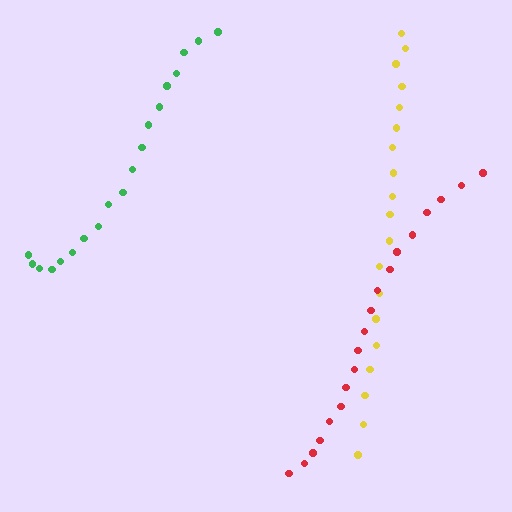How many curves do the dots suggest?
There are 3 distinct paths.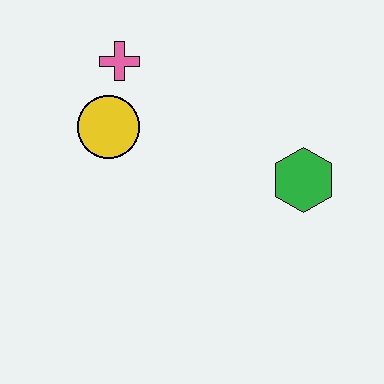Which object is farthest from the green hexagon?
The pink cross is farthest from the green hexagon.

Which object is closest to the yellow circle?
The pink cross is closest to the yellow circle.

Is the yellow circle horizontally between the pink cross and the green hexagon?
No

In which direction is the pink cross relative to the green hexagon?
The pink cross is to the left of the green hexagon.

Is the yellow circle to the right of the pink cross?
No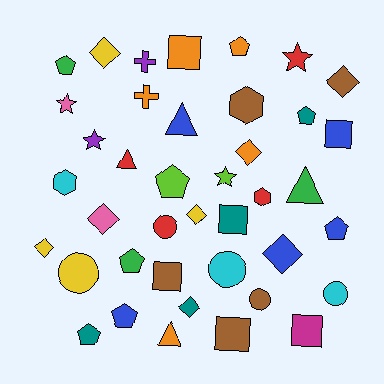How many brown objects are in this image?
There are 5 brown objects.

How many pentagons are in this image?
There are 8 pentagons.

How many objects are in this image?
There are 40 objects.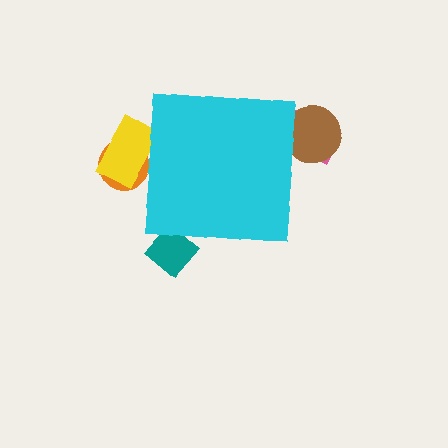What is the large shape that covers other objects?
A cyan square.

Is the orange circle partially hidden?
Yes, the orange circle is partially hidden behind the cyan square.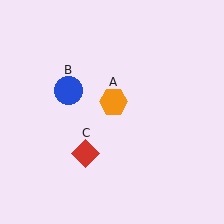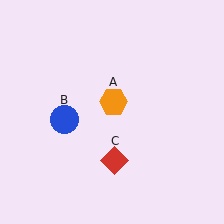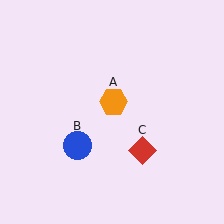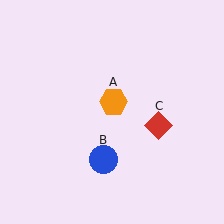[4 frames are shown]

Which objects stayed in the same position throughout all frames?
Orange hexagon (object A) remained stationary.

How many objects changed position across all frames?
2 objects changed position: blue circle (object B), red diamond (object C).